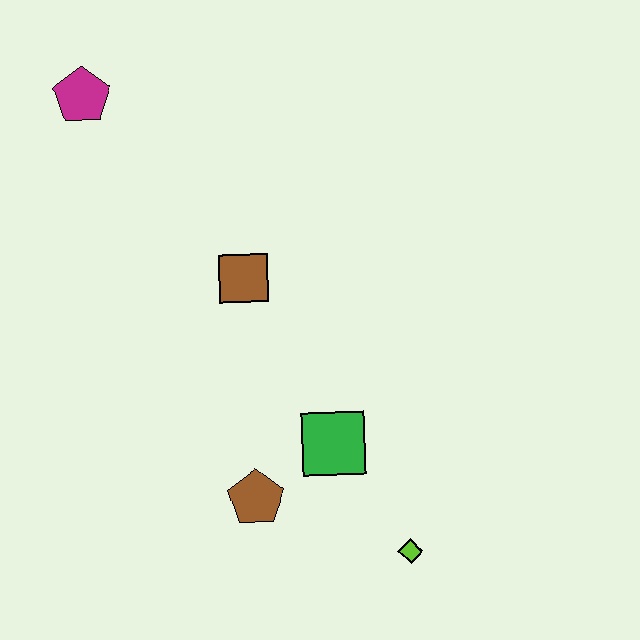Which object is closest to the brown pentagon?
The green square is closest to the brown pentagon.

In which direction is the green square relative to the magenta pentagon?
The green square is below the magenta pentagon.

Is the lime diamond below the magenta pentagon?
Yes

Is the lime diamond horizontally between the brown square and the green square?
No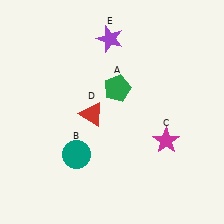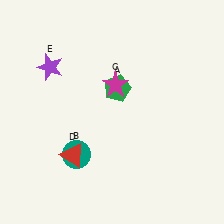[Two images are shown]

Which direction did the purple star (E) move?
The purple star (E) moved left.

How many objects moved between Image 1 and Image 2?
3 objects moved between the two images.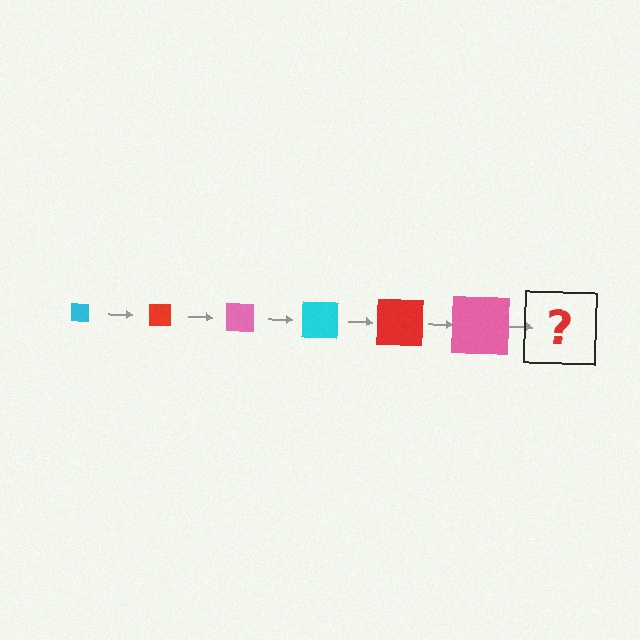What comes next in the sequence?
The next element should be a cyan square, larger than the previous one.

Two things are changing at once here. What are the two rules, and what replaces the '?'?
The two rules are that the square grows larger each step and the color cycles through cyan, red, and pink. The '?' should be a cyan square, larger than the previous one.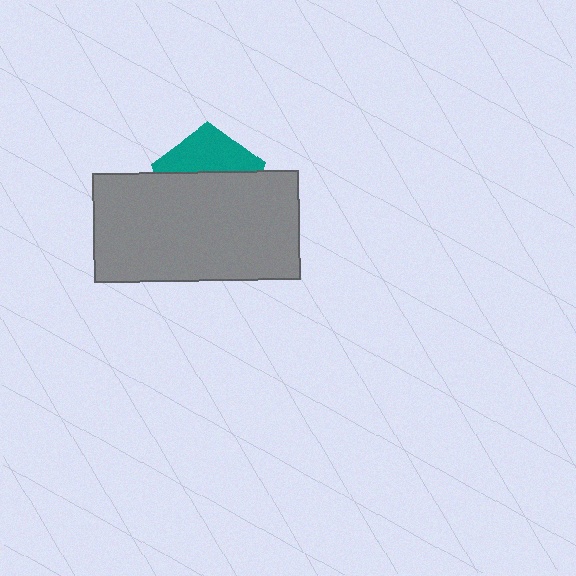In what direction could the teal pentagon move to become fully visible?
The teal pentagon could move up. That would shift it out from behind the gray rectangle entirely.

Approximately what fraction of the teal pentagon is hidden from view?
Roughly 63% of the teal pentagon is hidden behind the gray rectangle.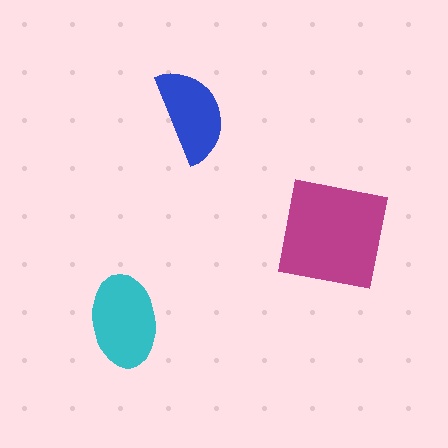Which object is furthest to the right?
The magenta square is rightmost.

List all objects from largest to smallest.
The magenta square, the cyan ellipse, the blue semicircle.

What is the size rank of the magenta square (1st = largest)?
1st.